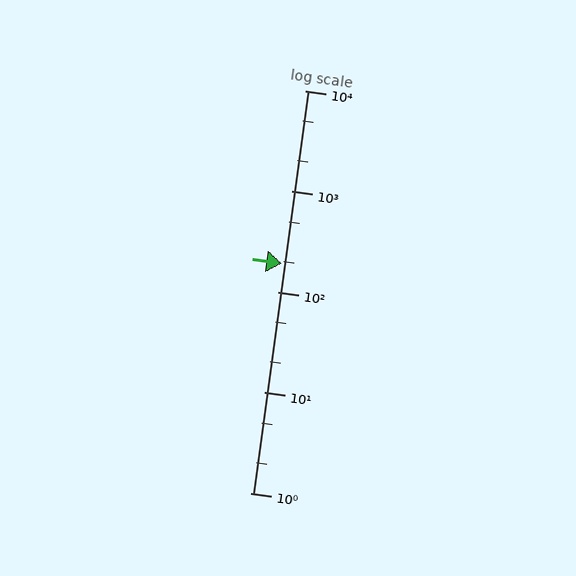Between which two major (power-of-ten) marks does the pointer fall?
The pointer is between 100 and 1000.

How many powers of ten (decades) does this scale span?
The scale spans 4 decades, from 1 to 10000.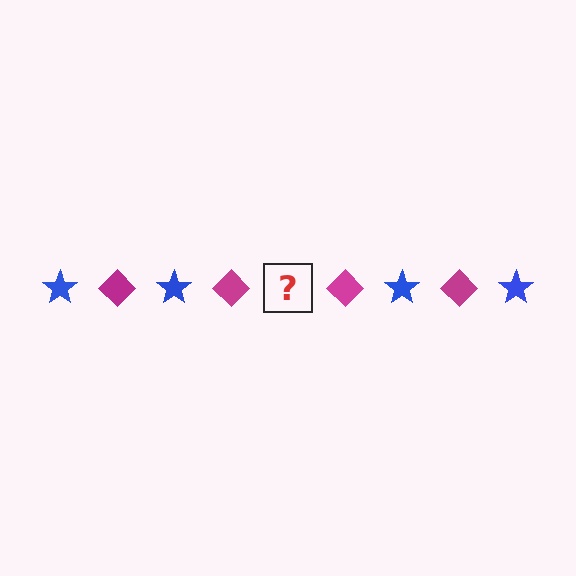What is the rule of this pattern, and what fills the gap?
The rule is that the pattern alternates between blue star and magenta diamond. The gap should be filled with a blue star.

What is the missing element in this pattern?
The missing element is a blue star.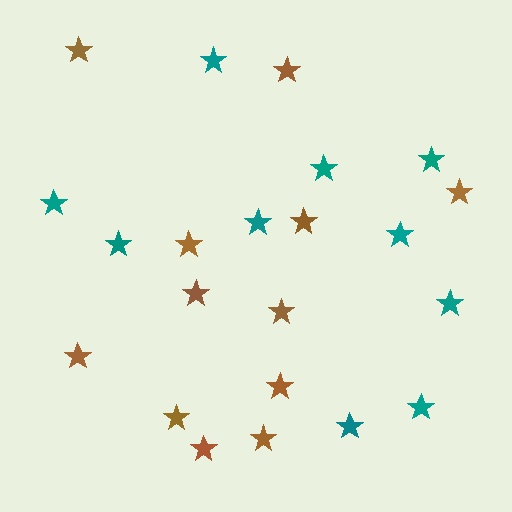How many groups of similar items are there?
There are 2 groups: one group of teal stars (10) and one group of brown stars (12).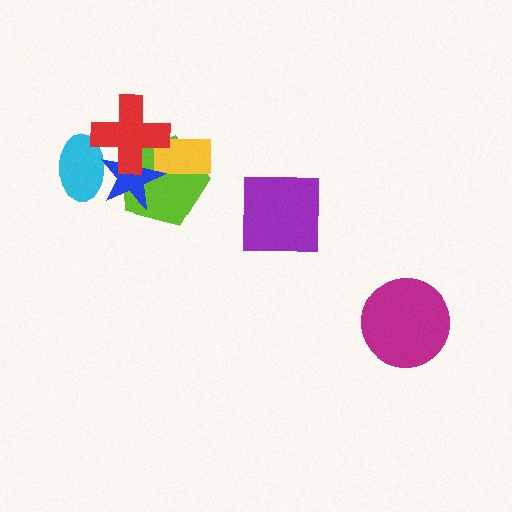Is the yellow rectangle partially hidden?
Yes, it is partially covered by another shape.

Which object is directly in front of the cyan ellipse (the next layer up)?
The blue star is directly in front of the cyan ellipse.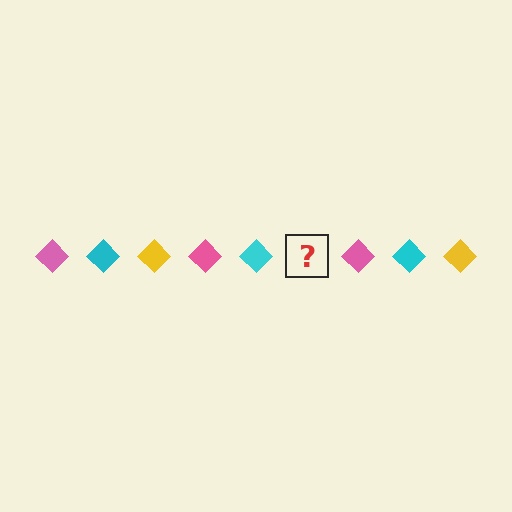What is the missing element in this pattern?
The missing element is a yellow diamond.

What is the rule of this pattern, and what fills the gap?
The rule is that the pattern cycles through pink, cyan, yellow diamonds. The gap should be filled with a yellow diamond.